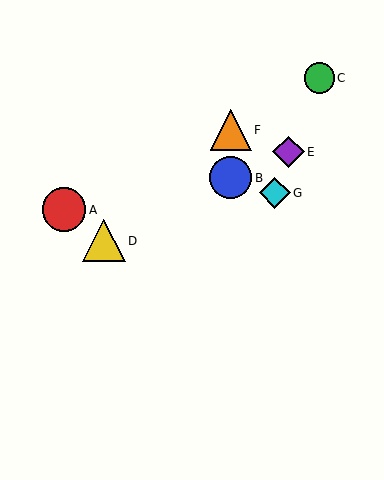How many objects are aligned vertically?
2 objects (B, F) are aligned vertically.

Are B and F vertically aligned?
Yes, both are at x≈231.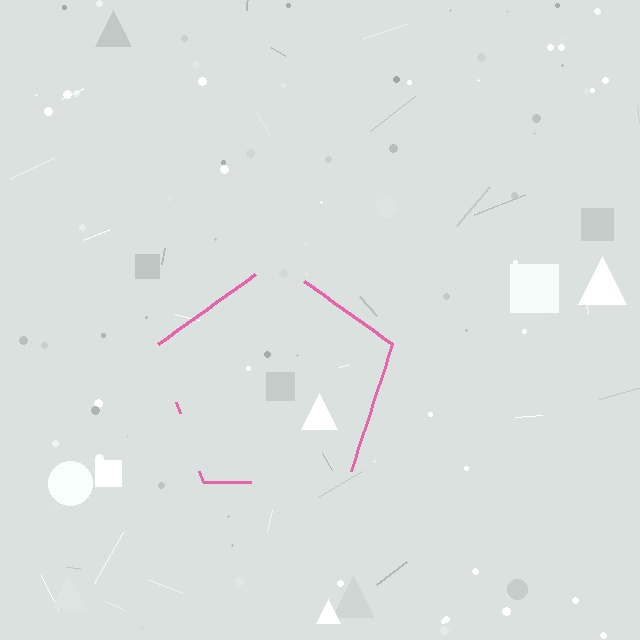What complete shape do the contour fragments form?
The contour fragments form a pentagon.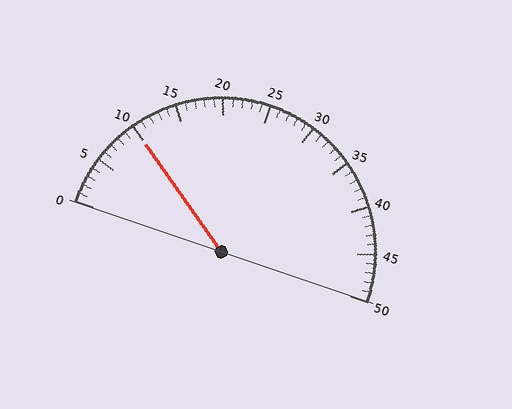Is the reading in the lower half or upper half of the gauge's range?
The reading is in the lower half of the range (0 to 50).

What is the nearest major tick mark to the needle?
The nearest major tick mark is 10.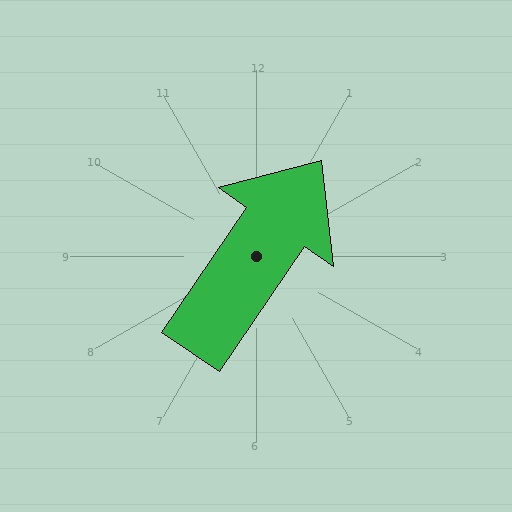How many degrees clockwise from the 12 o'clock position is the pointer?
Approximately 34 degrees.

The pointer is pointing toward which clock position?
Roughly 1 o'clock.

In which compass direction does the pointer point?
Northeast.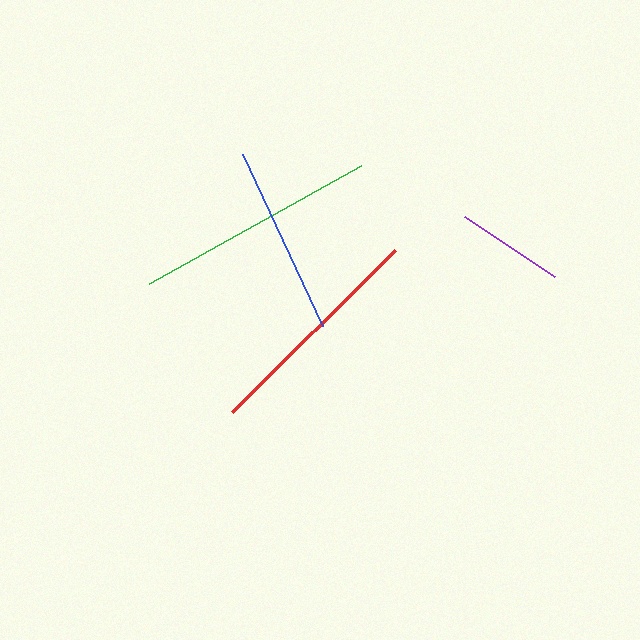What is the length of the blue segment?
The blue segment is approximately 189 pixels long.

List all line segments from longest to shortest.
From longest to shortest: green, red, blue, purple.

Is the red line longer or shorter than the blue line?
The red line is longer than the blue line.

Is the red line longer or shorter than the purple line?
The red line is longer than the purple line.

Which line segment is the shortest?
The purple line is the shortest at approximately 108 pixels.